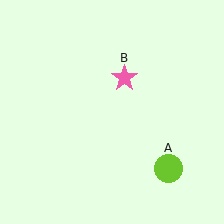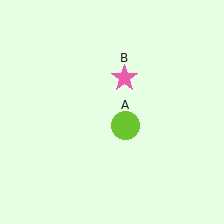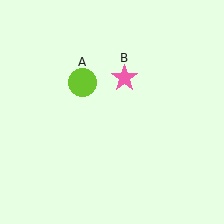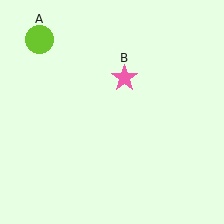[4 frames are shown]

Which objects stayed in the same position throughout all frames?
Pink star (object B) remained stationary.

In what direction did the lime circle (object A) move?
The lime circle (object A) moved up and to the left.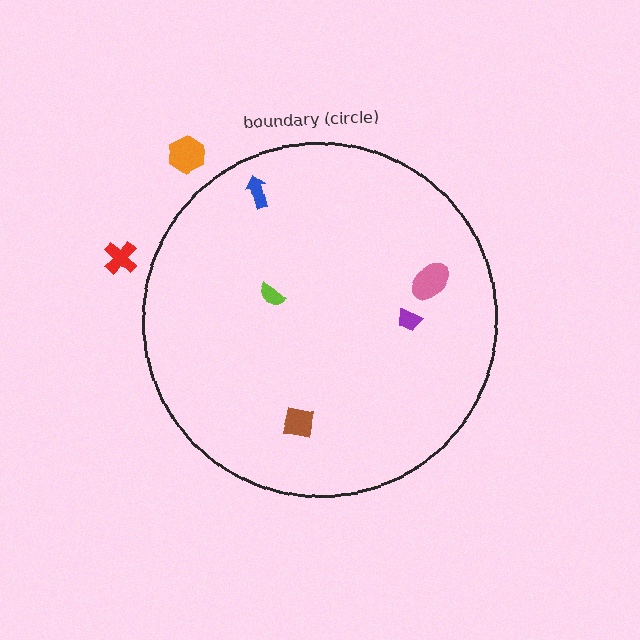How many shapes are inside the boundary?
5 inside, 2 outside.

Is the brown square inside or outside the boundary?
Inside.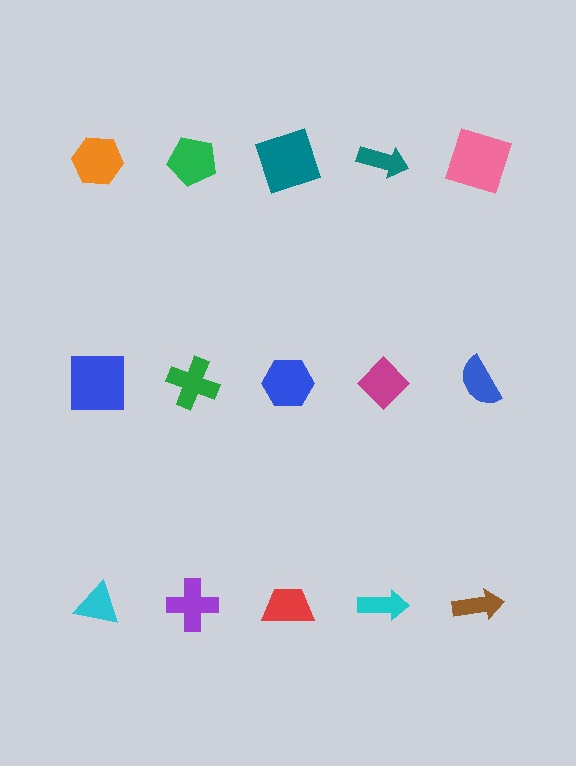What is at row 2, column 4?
A magenta diamond.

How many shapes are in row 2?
5 shapes.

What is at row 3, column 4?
A cyan arrow.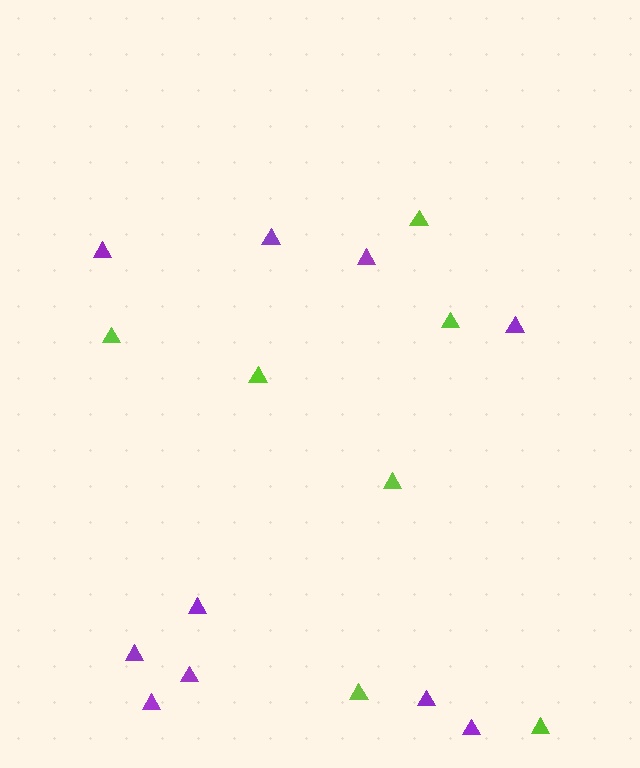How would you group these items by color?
There are 2 groups: one group of purple triangles (10) and one group of lime triangles (7).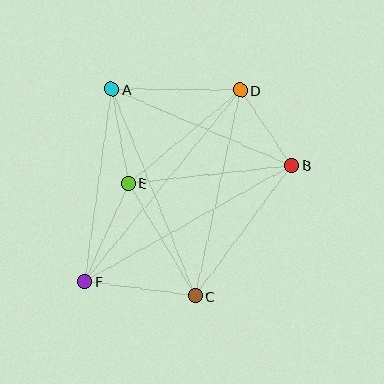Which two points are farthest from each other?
Points D and F are farthest from each other.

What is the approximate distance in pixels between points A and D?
The distance between A and D is approximately 129 pixels.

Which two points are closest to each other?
Points B and D are closest to each other.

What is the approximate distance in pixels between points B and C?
The distance between B and C is approximately 162 pixels.